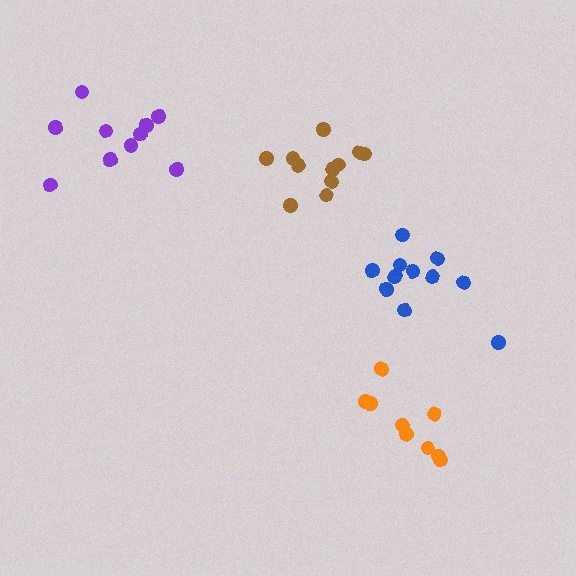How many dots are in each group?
Group 1: 11 dots, Group 2: 11 dots, Group 3: 9 dots, Group 4: 10 dots (41 total).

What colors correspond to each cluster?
The clusters are colored: brown, blue, orange, purple.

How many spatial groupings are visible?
There are 4 spatial groupings.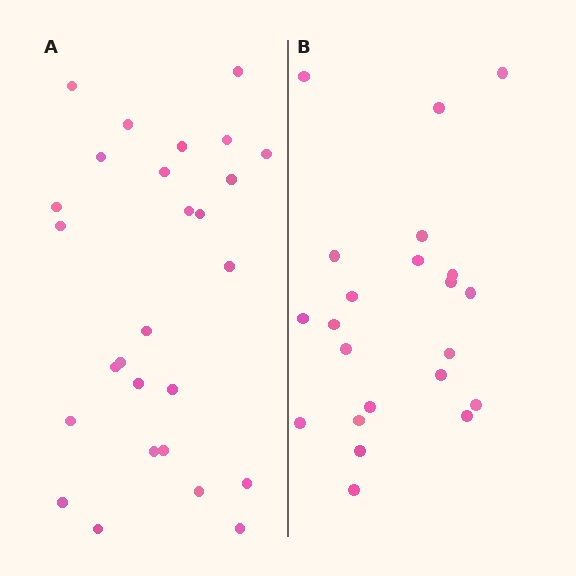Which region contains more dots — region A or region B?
Region A (the left region) has more dots.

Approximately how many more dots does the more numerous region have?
Region A has about 5 more dots than region B.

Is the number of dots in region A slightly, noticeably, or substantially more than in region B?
Region A has only slightly more — the two regions are fairly close. The ratio is roughly 1.2 to 1.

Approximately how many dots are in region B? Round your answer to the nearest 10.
About 20 dots. (The exact count is 22, which rounds to 20.)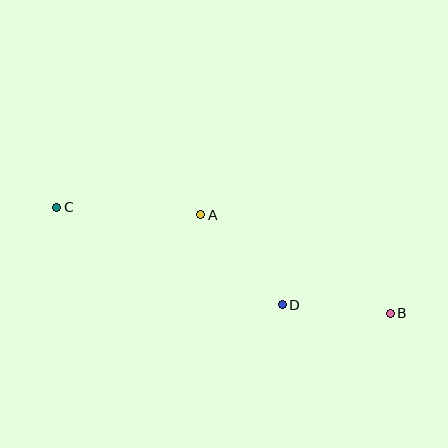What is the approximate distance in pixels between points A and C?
The distance between A and C is approximately 144 pixels.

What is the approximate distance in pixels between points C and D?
The distance between C and D is approximately 245 pixels.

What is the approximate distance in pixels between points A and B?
The distance between A and B is approximately 213 pixels.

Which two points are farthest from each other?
Points B and C are farthest from each other.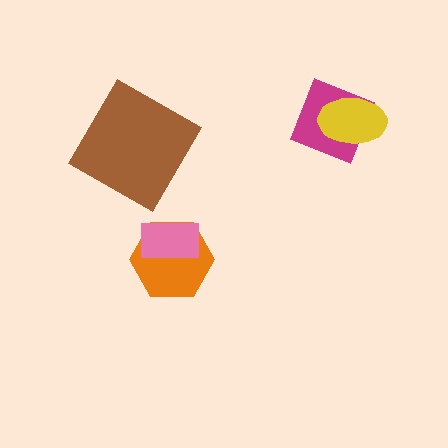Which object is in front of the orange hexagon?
The pink rectangle is in front of the orange hexagon.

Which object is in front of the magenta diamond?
The yellow ellipse is in front of the magenta diamond.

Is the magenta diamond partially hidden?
Yes, it is partially covered by another shape.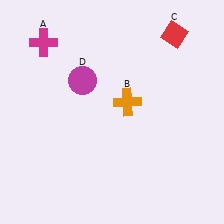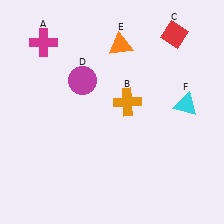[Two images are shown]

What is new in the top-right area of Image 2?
An orange triangle (E) was added in the top-right area of Image 2.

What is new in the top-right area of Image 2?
A cyan triangle (F) was added in the top-right area of Image 2.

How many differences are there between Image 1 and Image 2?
There are 2 differences between the two images.